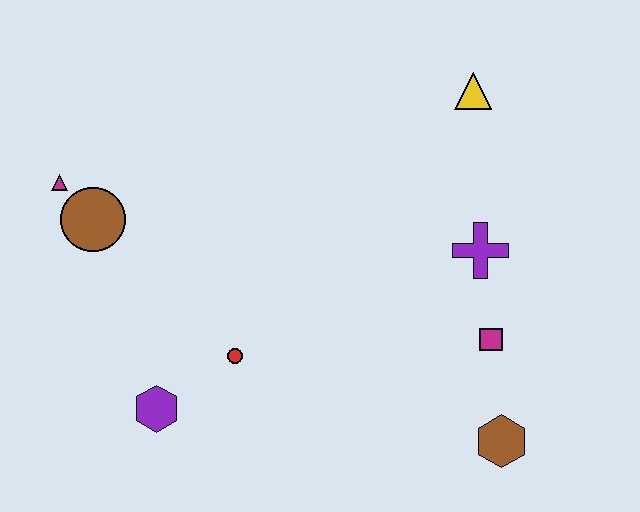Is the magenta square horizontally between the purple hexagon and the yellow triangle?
No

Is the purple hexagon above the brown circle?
No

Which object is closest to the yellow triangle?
The purple cross is closest to the yellow triangle.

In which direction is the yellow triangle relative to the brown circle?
The yellow triangle is to the right of the brown circle.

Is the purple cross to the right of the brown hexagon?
No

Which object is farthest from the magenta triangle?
The brown hexagon is farthest from the magenta triangle.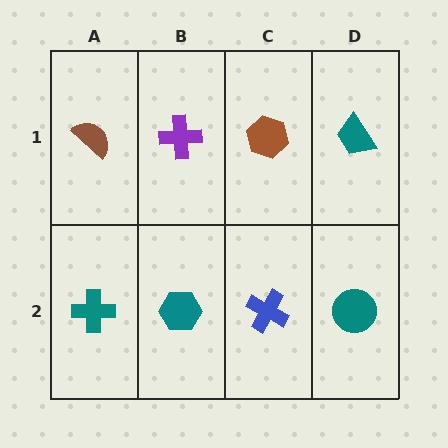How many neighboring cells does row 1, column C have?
3.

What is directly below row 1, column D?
A teal circle.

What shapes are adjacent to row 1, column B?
A teal hexagon (row 2, column B), a brown semicircle (row 1, column A), a brown hexagon (row 1, column C).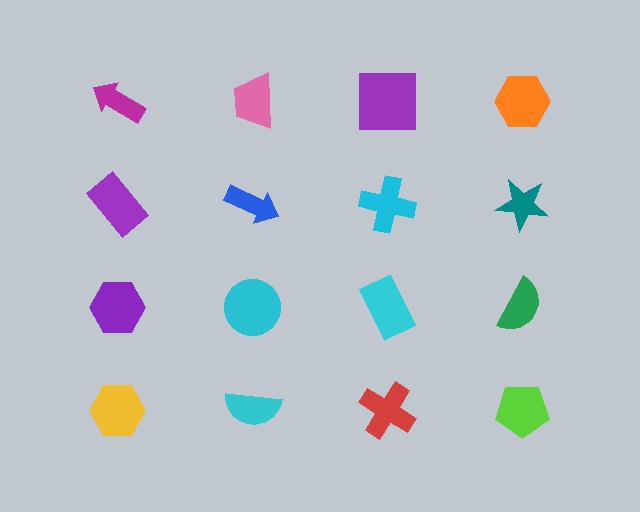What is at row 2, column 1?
A purple rectangle.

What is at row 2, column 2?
A blue arrow.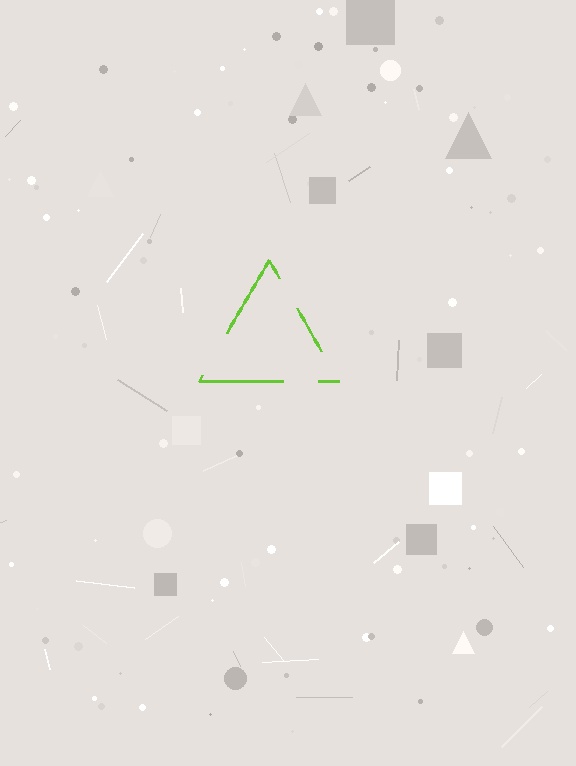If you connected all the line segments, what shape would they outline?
They would outline a triangle.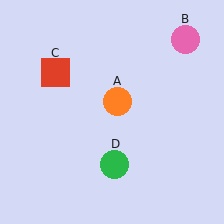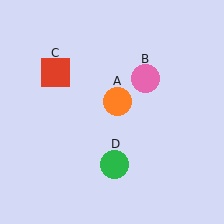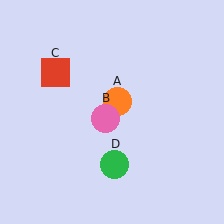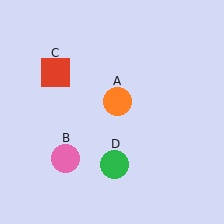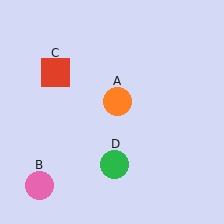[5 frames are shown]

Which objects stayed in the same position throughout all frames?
Orange circle (object A) and red square (object C) and green circle (object D) remained stationary.